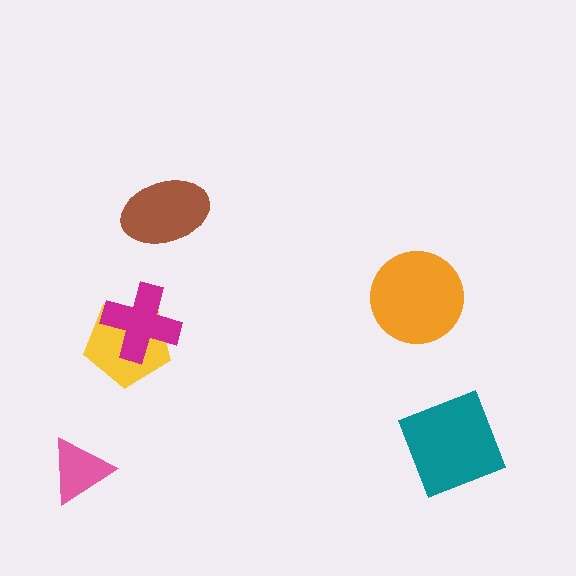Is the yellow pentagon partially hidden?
Yes, it is partially covered by another shape.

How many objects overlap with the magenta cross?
1 object overlaps with the magenta cross.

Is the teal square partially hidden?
No, no other shape covers it.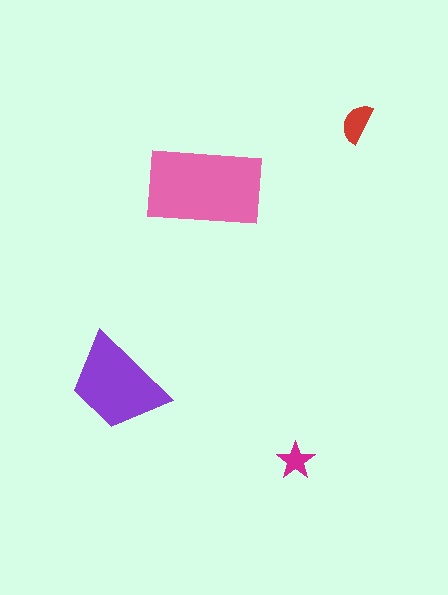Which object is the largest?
The pink rectangle.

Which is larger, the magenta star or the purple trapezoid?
The purple trapezoid.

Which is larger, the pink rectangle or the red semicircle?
The pink rectangle.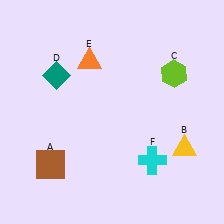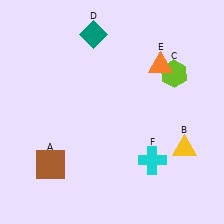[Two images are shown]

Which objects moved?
The objects that moved are: the teal diamond (D), the orange triangle (E).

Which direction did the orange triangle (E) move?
The orange triangle (E) moved right.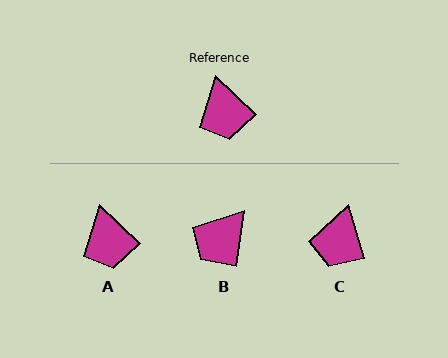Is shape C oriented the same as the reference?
No, it is off by about 30 degrees.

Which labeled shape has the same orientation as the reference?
A.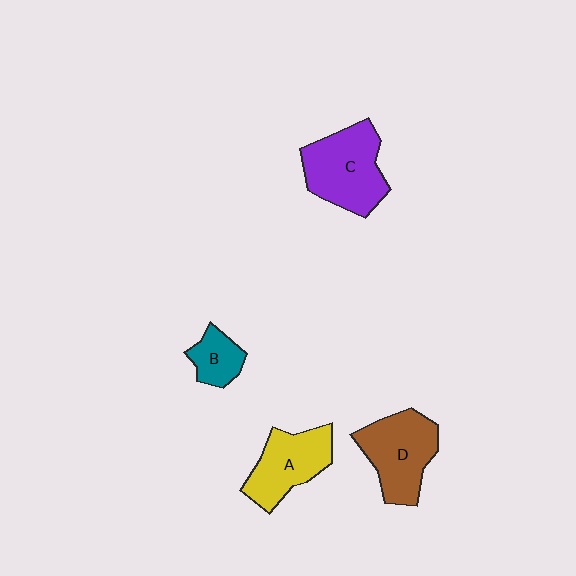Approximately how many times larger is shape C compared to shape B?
Approximately 2.4 times.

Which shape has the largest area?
Shape C (purple).